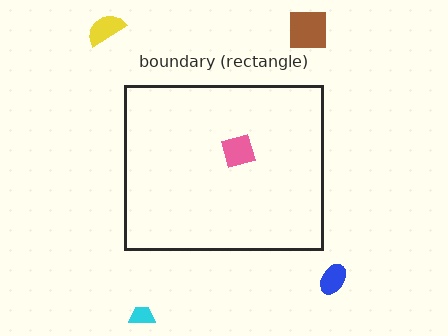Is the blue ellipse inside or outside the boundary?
Outside.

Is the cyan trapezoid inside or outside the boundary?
Outside.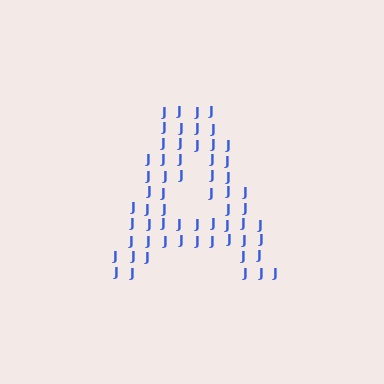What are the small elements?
The small elements are letter J's.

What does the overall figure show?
The overall figure shows the letter A.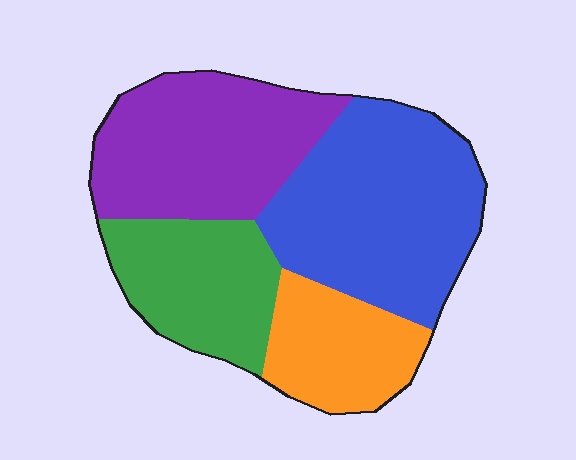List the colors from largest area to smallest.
From largest to smallest: blue, purple, green, orange.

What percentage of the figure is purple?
Purple takes up between a sixth and a third of the figure.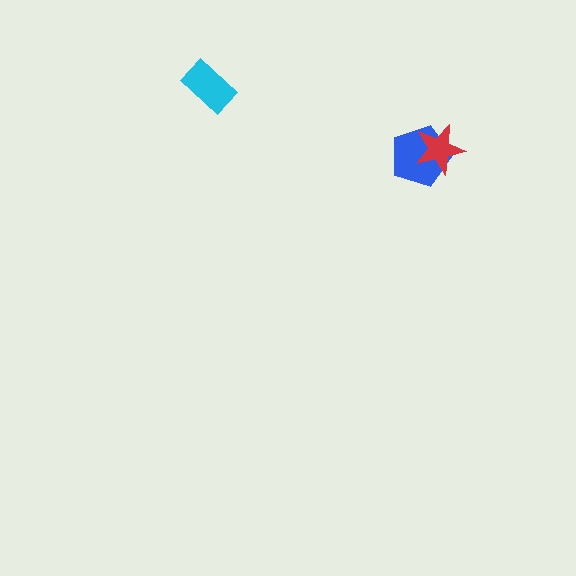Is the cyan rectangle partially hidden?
No, no other shape covers it.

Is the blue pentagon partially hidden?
Yes, it is partially covered by another shape.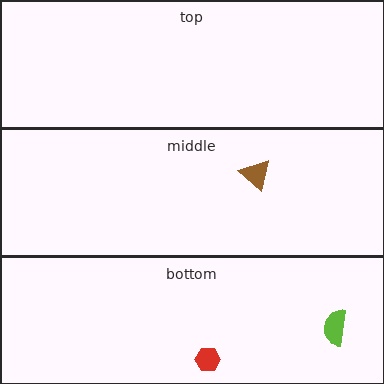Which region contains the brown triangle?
The middle region.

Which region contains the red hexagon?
The bottom region.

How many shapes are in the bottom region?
2.